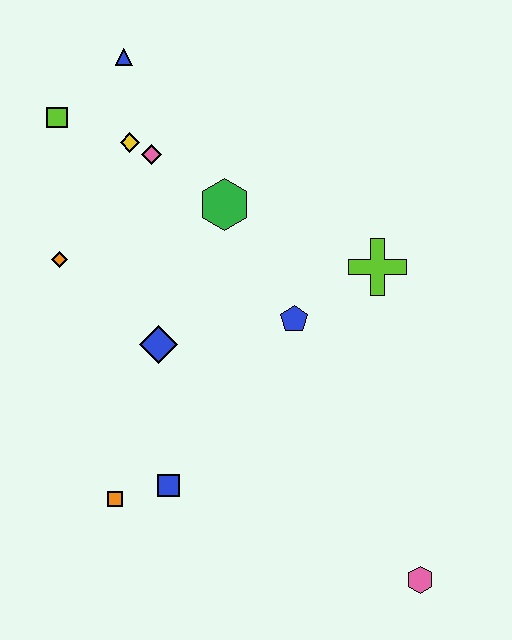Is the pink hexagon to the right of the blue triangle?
Yes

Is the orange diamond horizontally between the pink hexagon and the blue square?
No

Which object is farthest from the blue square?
The blue triangle is farthest from the blue square.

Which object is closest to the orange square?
The blue square is closest to the orange square.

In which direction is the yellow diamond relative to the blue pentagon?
The yellow diamond is above the blue pentagon.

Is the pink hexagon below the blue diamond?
Yes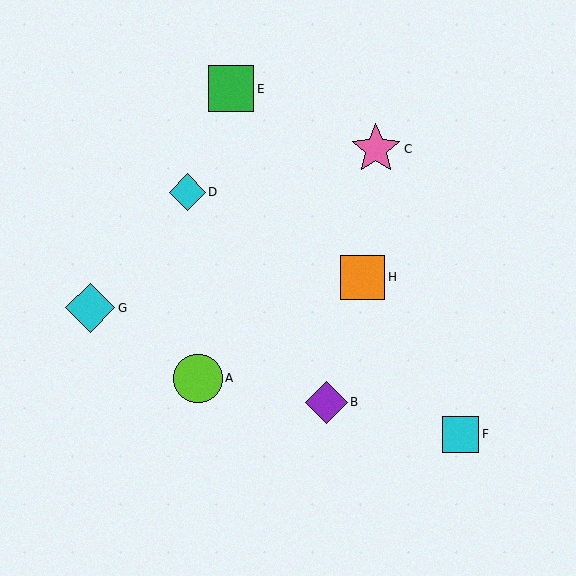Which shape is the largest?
The pink star (labeled C) is the largest.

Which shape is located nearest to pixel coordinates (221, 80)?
The green square (labeled E) at (231, 89) is nearest to that location.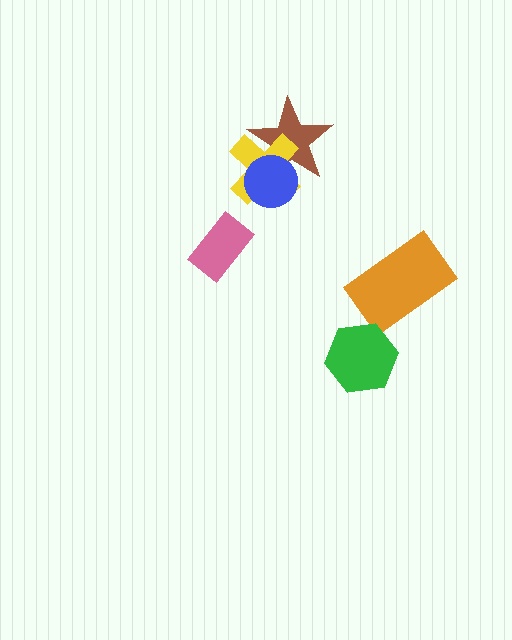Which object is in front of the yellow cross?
The blue circle is in front of the yellow cross.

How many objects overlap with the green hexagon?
0 objects overlap with the green hexagon.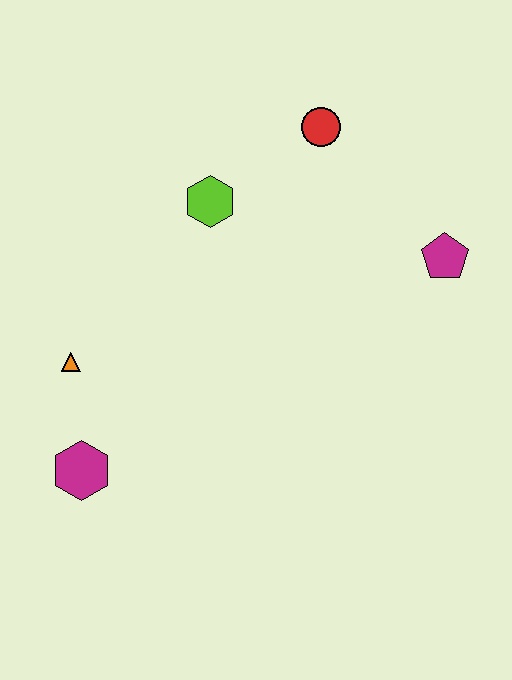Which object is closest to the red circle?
The lime hexagon is closest to the red circle.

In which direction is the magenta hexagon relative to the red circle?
The magenta hexagon is below the red circle.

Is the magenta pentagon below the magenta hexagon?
No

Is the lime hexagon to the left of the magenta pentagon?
Yes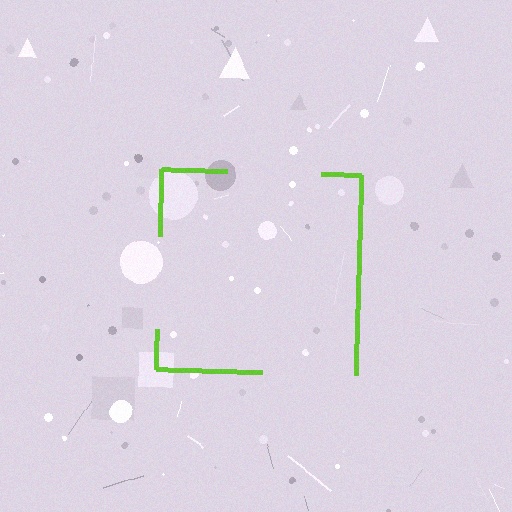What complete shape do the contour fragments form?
The contour fragments form a square.